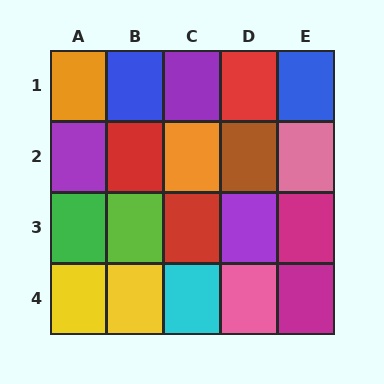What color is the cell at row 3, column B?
Lime.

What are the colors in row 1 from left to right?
Orange, blue, purple, red, blue.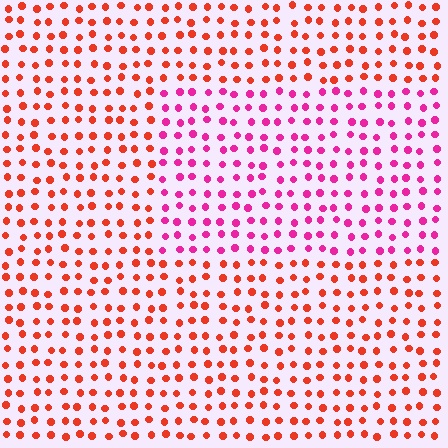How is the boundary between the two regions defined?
The boundary is defined purely by a slight shift in hue (about 44 degrees). Spacing, size, and orientation are identical on both sides.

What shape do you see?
I see a rectangle.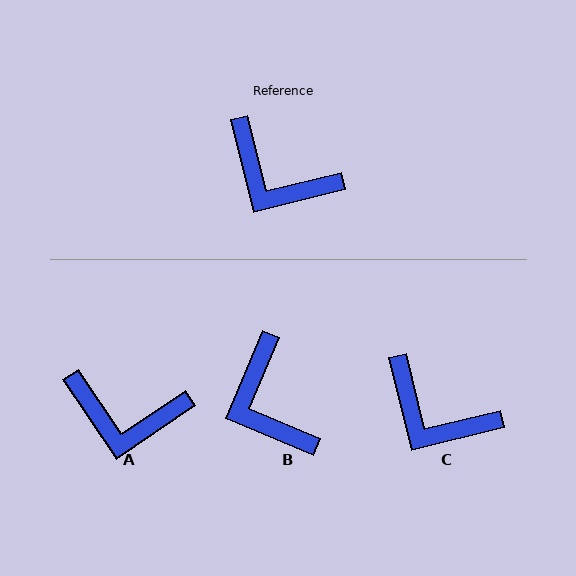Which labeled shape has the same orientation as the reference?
C.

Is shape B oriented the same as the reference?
No, it is off by about 37 degrees.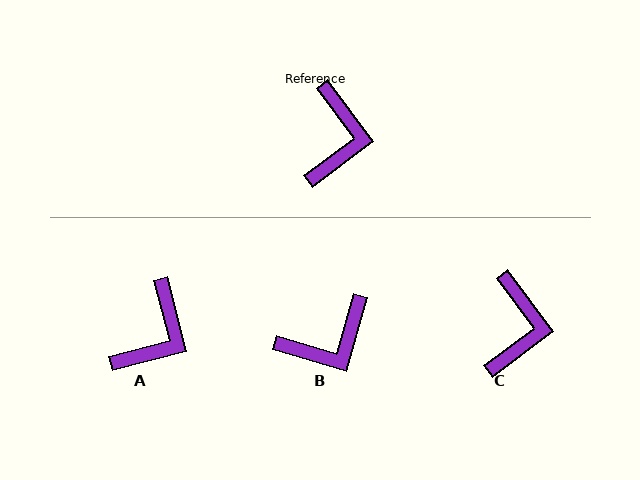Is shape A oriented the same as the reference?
No, it is off by about 23 degrees.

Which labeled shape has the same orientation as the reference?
C.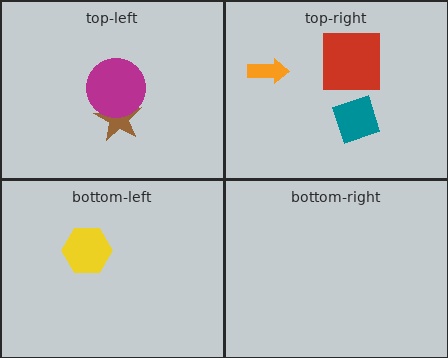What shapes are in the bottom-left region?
The yellow hexagon.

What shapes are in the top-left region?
The brown star, the magenta circle.